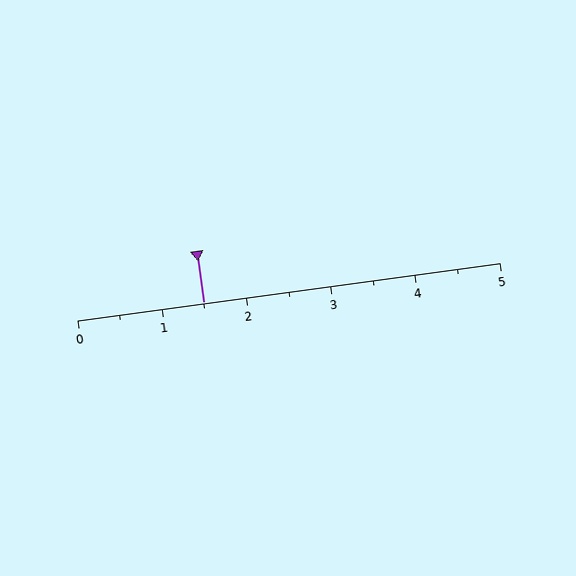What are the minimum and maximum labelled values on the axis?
The axis runs from 0 to 5.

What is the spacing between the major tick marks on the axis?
The major ticks are spaced 1 apart.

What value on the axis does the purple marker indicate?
The marker indicates approximately 1.5.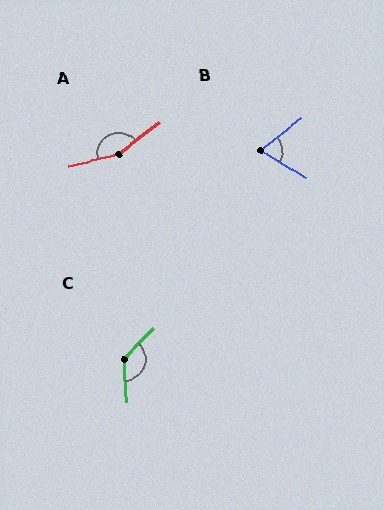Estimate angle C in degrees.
Approximately 133 degrees.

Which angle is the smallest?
B, at approximately 70 degrees.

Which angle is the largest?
A, at approximately 155 degrees.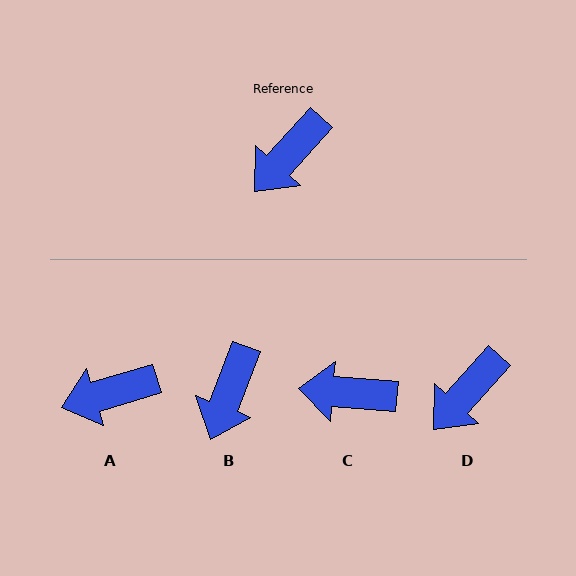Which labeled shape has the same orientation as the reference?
D.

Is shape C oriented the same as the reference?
No, it is off by about 53 degrees.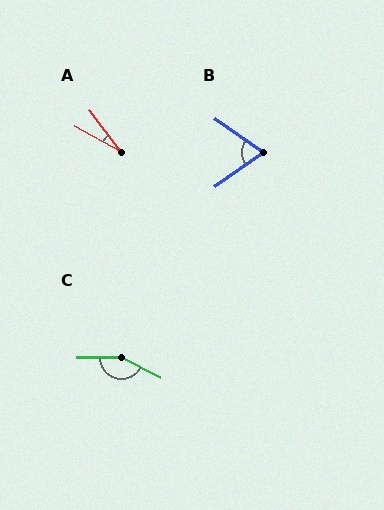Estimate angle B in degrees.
Approximately 70 degrees.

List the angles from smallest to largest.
A (24°), B (70°), C (153°).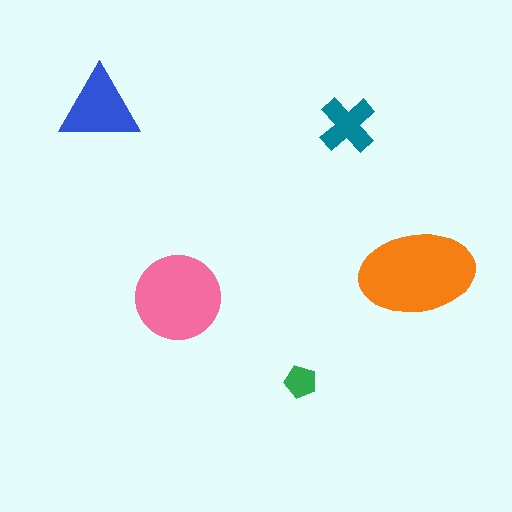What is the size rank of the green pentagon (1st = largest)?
5th.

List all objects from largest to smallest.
The orange ellipse, the pink circle, the blue triangle, the teal cross, the green pentagon.